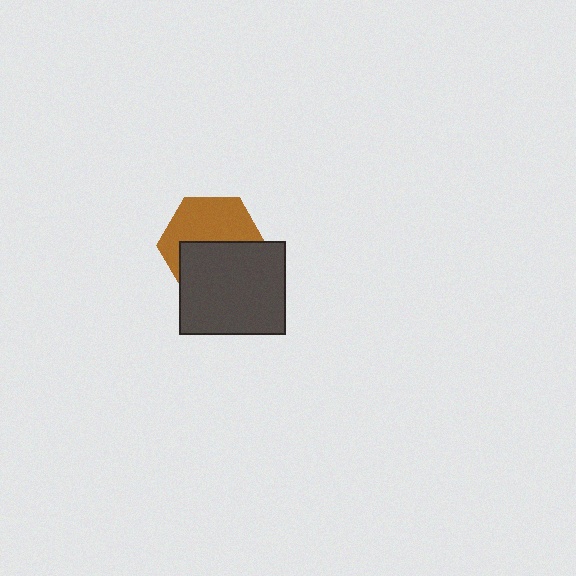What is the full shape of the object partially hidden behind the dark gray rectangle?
The partially hidden object is a brown hexagon.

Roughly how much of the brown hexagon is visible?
About half of it is visible (roughly 52%).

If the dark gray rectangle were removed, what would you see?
You would see the complete brown hexagon.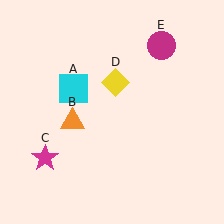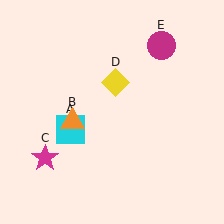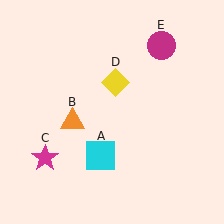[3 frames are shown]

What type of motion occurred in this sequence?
The cyan square (object A) rotated counterclockwise around the center of the scene.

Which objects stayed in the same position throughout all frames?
Orange triangle (object B) and magenta star (object C) and yellow diamond (object D) and magenta circle (object E) remained stationary.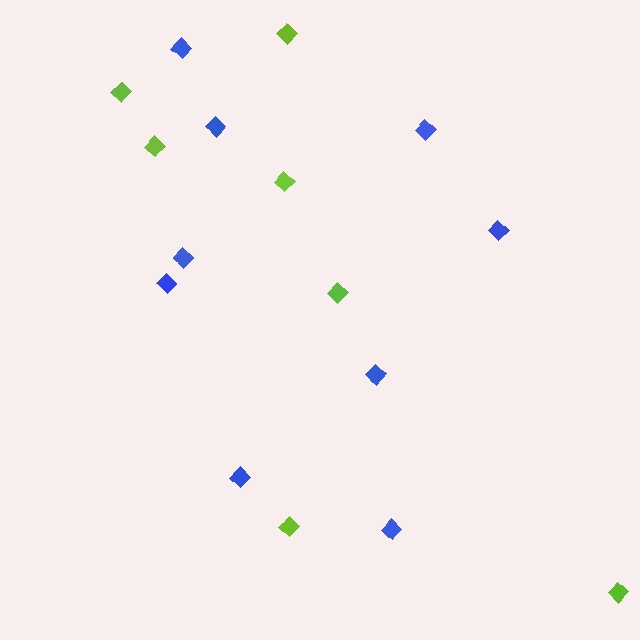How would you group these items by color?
There are 2 groups: one group of blue diamonds (9) and one group of lime diamonds (7).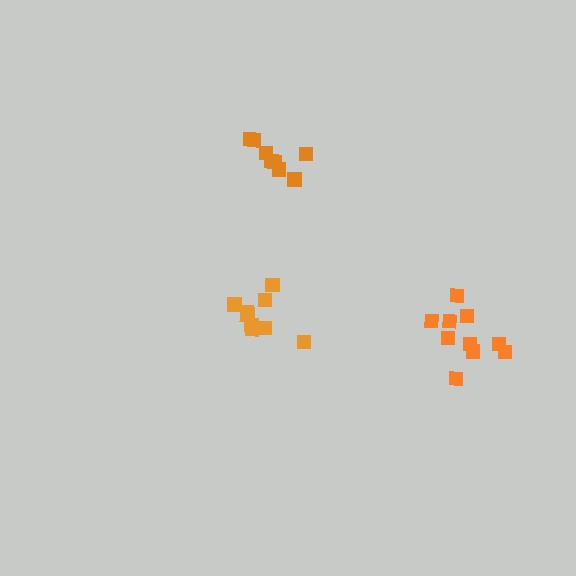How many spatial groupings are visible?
There are 3 spatial groupings.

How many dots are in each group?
Group 1: 9 dots, Group 2: 8 dots, Group 3: 10 dots (27 total).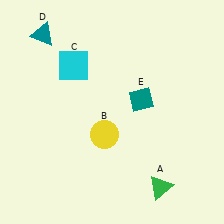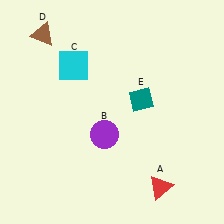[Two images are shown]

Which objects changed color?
A changed from green to red. B changed from yellow to purple. D changed from teal to brown.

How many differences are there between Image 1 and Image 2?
There are 3 differences between the two images.